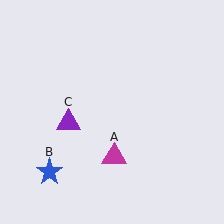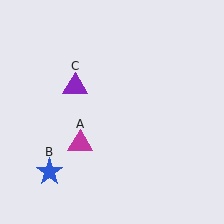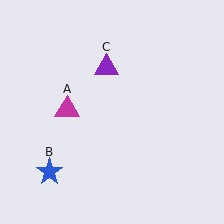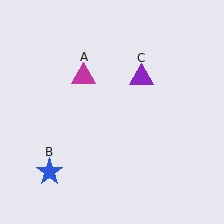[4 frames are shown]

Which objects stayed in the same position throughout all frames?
Blue star (object B) remained stationary.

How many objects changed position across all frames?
2 objects changed position: magenta triangle (object A), purple triangle (object C).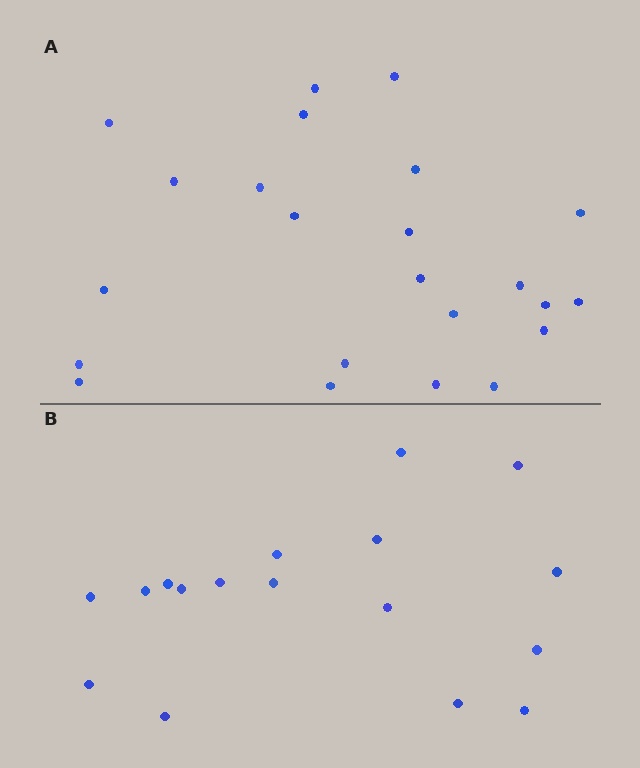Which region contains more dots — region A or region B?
Region A (the top region) has more dots.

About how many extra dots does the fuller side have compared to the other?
Region A has about 6 more dots than region B.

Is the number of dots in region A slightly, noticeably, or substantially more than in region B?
Region A has noticeably more, but not dramatically so. The ratio is roughly 1.4 to 1.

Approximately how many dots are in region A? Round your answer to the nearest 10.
About 20 dots. (The exact count is 23, which rounds to 20.)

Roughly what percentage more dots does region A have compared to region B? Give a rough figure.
About 35% more.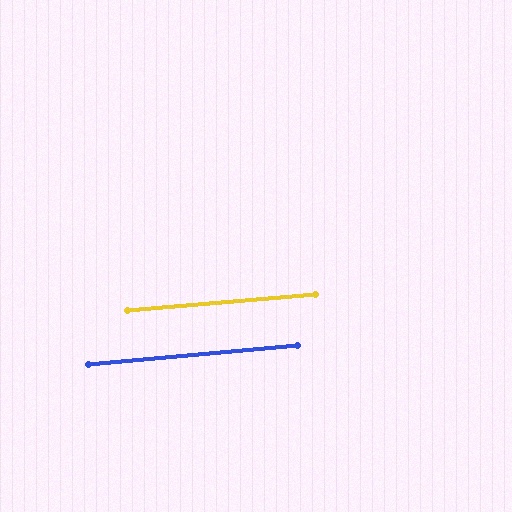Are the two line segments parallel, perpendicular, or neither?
Parallel — their directions differ by only 0.2°.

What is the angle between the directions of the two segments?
Approximately 0 degrees.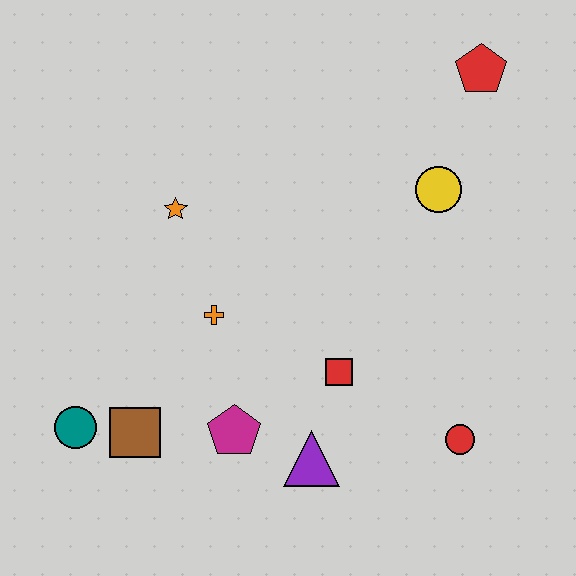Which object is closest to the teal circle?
The brown square is closest to the teal circle.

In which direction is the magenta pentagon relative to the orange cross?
The magenta pentagon is below the orange cross.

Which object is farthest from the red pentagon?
The teal circle is farthest from the red pentagon.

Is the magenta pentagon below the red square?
Yes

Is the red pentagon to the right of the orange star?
Yes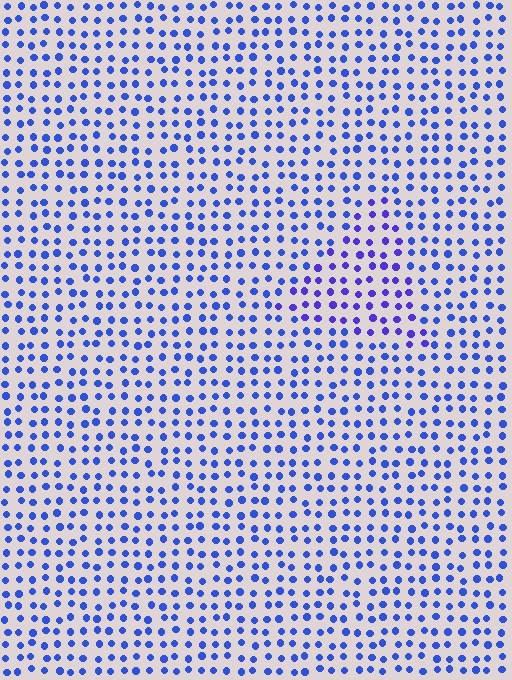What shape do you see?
I see a triangle.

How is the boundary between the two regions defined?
The boundary is defined purely by a slight shift in hue (about 24 degrees). Spacing, size, and orientation are identical on both sides.